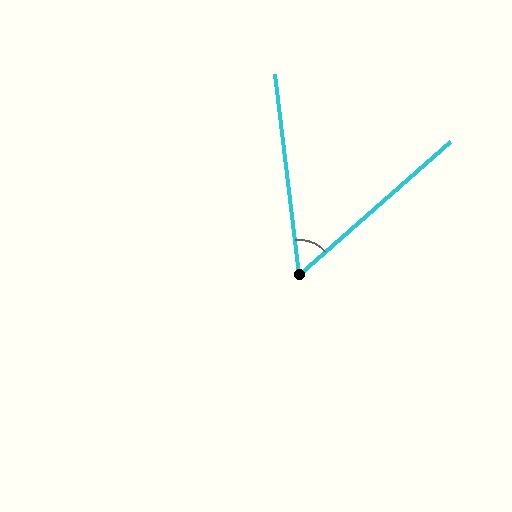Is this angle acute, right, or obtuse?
It is acute.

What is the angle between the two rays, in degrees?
Approximately 56 degrees.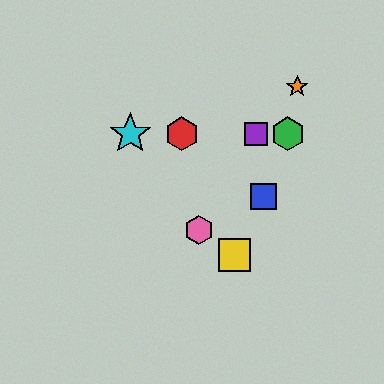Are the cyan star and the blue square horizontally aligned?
No, the cyan star is at y≈134 and the blue square is at y≈197.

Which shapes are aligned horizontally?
The red hexagon, the green hexagon, the purple square, the cyan star are aligned horizontally.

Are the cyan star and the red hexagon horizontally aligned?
Yes, both are at y≈134.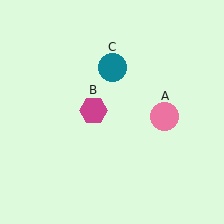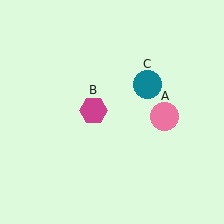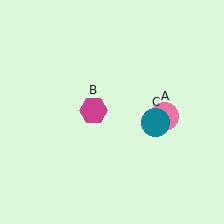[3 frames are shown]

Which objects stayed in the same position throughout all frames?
Pink circle (object A) and magenta hexagon (object B) remained stationary.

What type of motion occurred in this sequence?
The teal circle (object C) rotated clockwise around the center of the scene.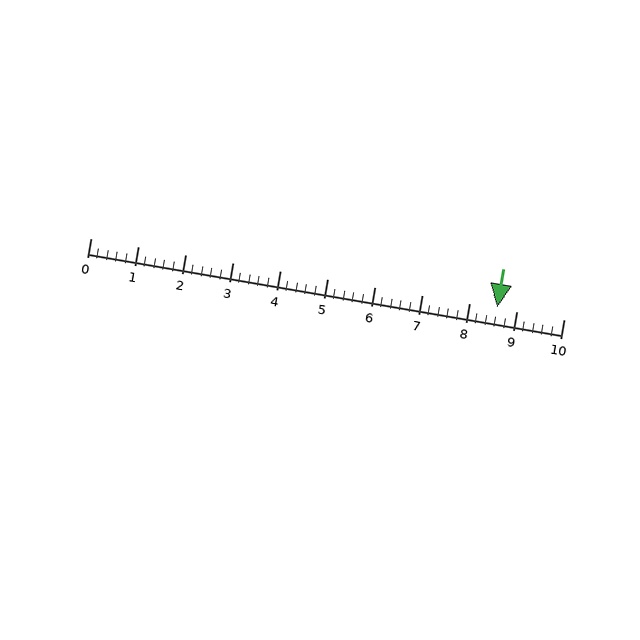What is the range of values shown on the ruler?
The ruler shows values from 0 to 10.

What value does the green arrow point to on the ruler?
The green arrow points to approximately 8.6.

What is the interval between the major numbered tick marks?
The major tick marks are spaced 1 units apart.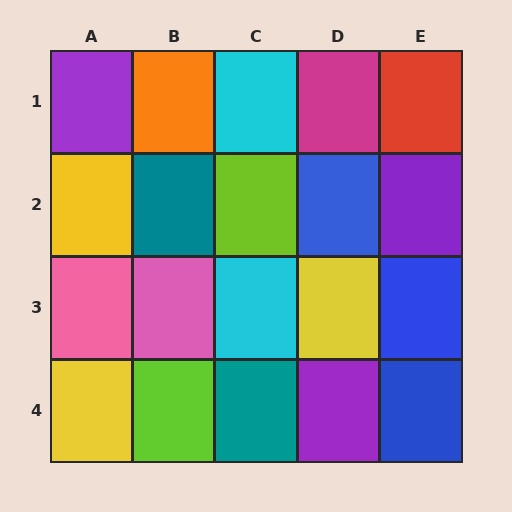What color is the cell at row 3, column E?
Blue.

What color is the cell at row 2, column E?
Purple.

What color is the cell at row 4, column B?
Lime.